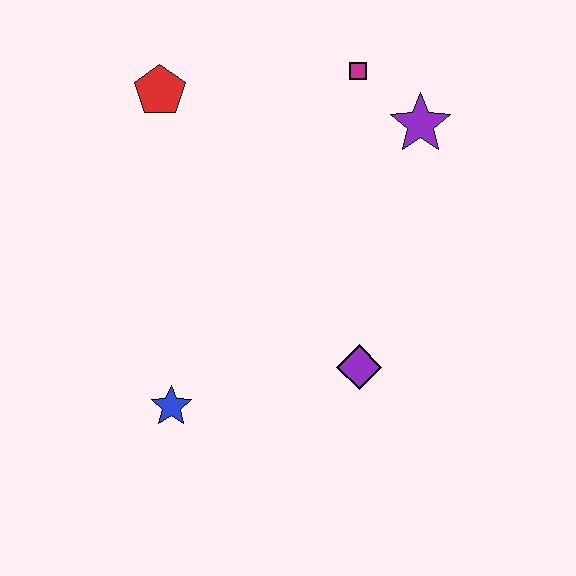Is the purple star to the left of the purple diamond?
No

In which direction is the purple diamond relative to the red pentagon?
The purple diamond is below the red pentagon.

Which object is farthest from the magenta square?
The blue star is farthest from the magenta square.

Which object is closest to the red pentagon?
The magenta square is closest to the red pentagon.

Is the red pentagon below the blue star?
No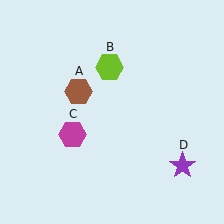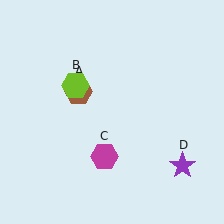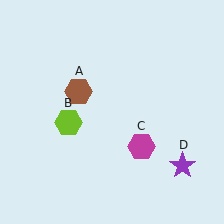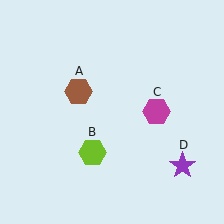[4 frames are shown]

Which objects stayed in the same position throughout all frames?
Brown hexagon (object A) and purple star (object D) remained stationary.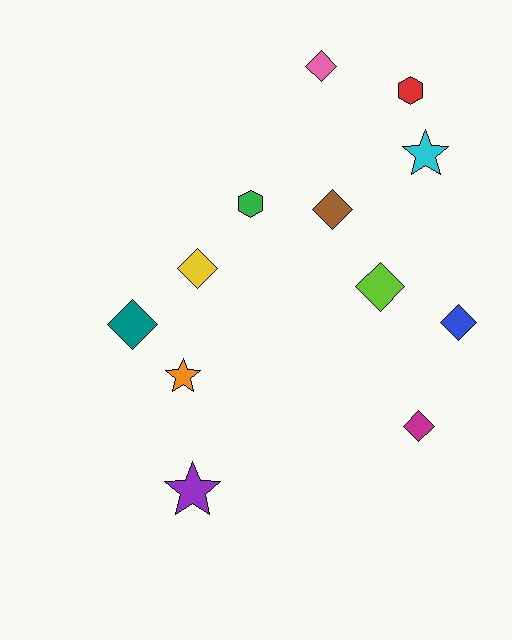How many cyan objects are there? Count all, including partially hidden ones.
There is 1 cyan object.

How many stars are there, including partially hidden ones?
There are 3 stars.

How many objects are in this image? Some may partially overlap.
There are 12 objects.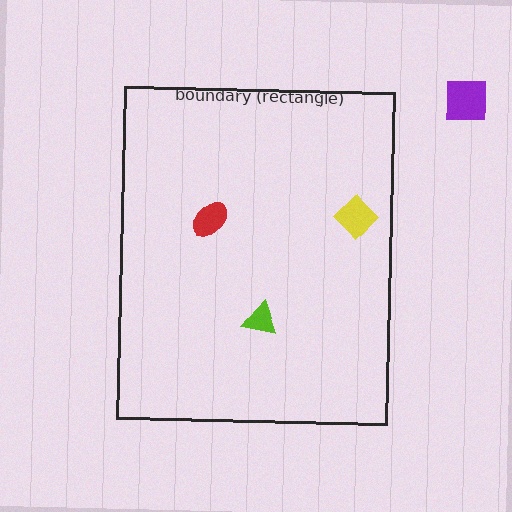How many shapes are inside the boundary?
3 inside, 1 outside.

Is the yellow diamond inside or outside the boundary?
Inside.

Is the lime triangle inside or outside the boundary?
Inside.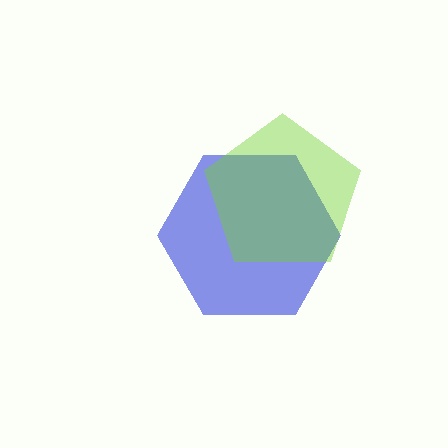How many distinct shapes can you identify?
There are 2 distinct shapes: a blue hexagon, a lime pentagon.